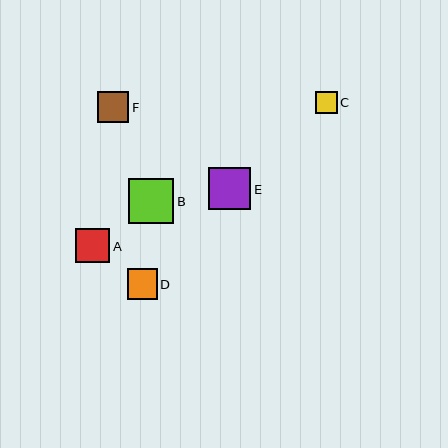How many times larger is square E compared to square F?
Square E is approximately 1.4 times the size of square F.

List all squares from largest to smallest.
From largest to smallest: B, E, A, F, D, C.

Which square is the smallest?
Square C is the smallest with a size of approximately 22 pixels.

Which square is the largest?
Square B is the largest with a size of approximately 45 pixels.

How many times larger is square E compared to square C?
Square E is approximately 1.9 times the size of square C.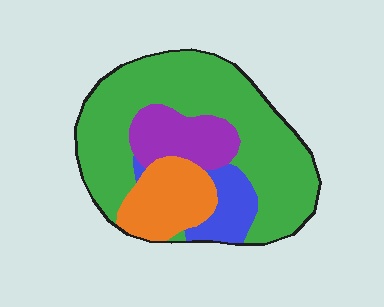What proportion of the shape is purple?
Purple takes up about one eighth (1/8) of the shape.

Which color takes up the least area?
Blue, at roughly 10%.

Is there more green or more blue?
Green.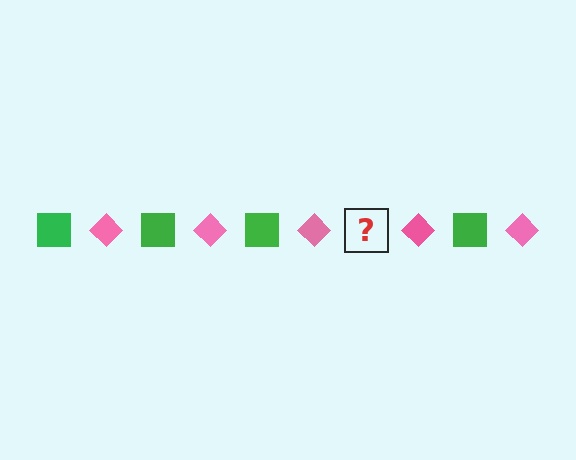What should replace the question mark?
The question mark should be replaced with a green square.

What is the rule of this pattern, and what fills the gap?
The rule is that the pattern alternates between green square and pink diamond. The gap should be filled with a green square.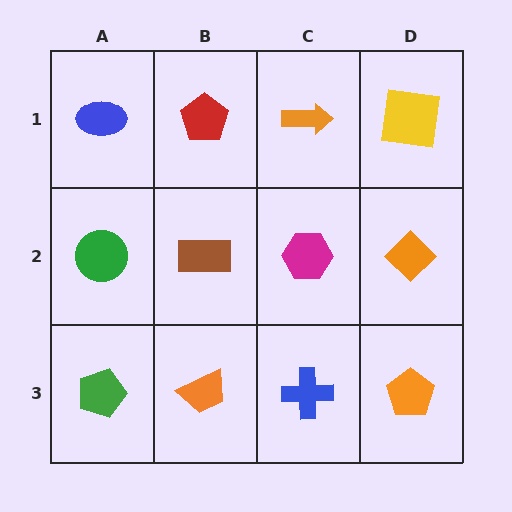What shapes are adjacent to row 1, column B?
A brown rectangle (row 2, column B), a blue ellipse (row 1, column A), an orange arrow (row 1, column C).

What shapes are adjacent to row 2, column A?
A blue ellipse (row 1, column A), a green pentagon (row 3, column A), a brown rectangle (row 2, column B).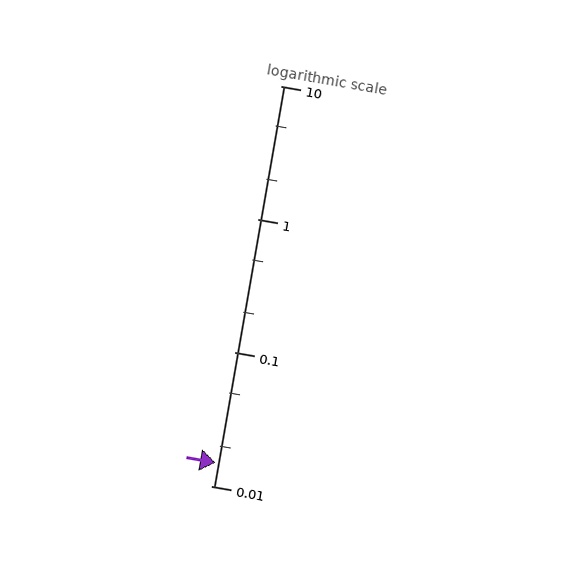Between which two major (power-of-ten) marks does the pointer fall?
The pointer is between 0.01 and 0.1.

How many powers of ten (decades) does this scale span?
The scale spans 3 decades, from 0.01 to 10.